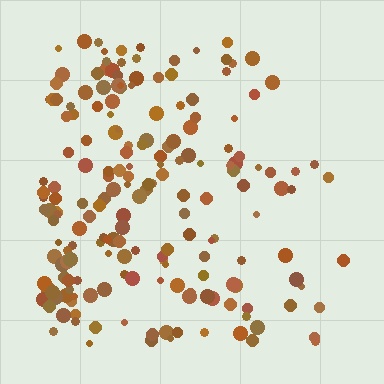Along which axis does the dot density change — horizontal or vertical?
Horizontal.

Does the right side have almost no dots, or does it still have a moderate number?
Still a moderate number, just noticeably fewer than the left.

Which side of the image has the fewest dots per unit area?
The right.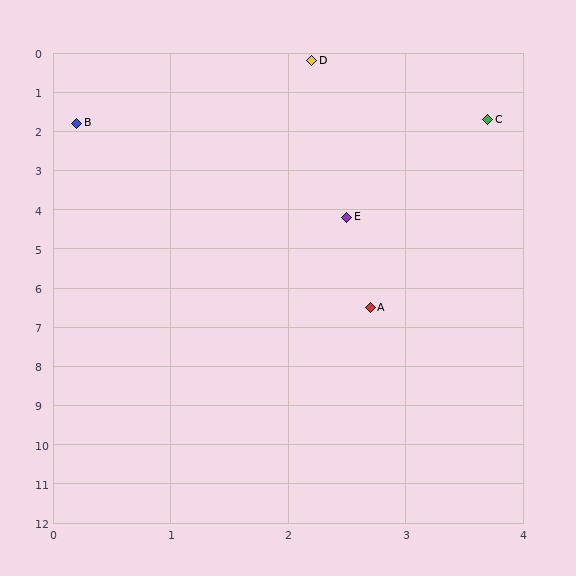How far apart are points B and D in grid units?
Points B and D are about 2.6 grid units apart.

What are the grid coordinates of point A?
Point A is at approximately (2.7, 6.5).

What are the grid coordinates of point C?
Point C is at approximately (3.7, 1.7).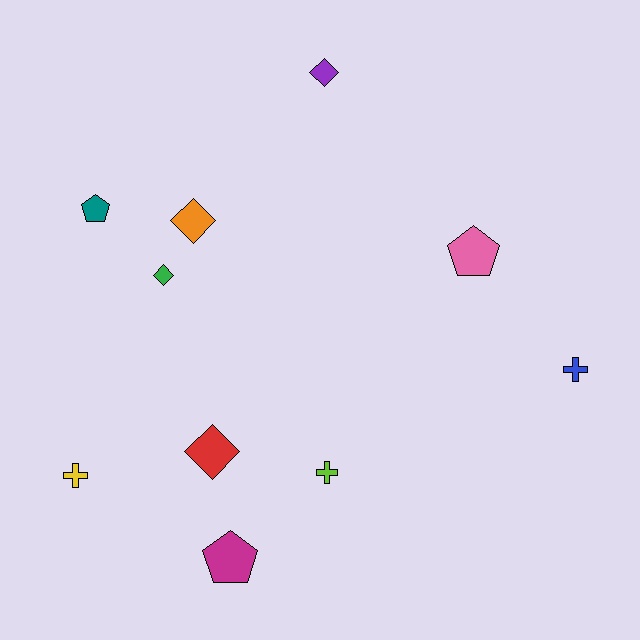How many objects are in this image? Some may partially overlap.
There are 10 objects.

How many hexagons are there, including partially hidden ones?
There are no hexagons.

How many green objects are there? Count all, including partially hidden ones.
There is 1 green object.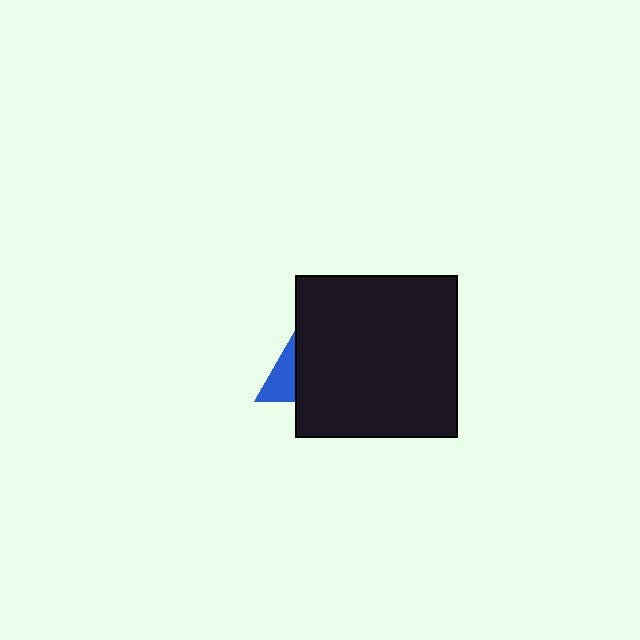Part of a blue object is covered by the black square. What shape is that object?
It is a triangle.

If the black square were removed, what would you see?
You would see the complete blue triangle.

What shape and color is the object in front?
The object in front is a black square.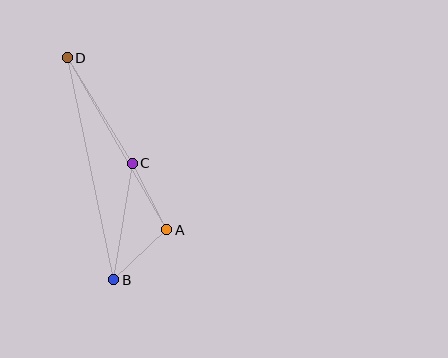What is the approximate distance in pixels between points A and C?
The distance between A and C is approximately 75 pixels.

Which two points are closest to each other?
Points A and B are closest to each other.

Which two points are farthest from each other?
Points B and D are farthest from each other.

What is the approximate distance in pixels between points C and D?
The distance between C and D is approximately 124 pixels.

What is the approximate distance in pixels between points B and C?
The distance between B and C is approximately 118 pixels.